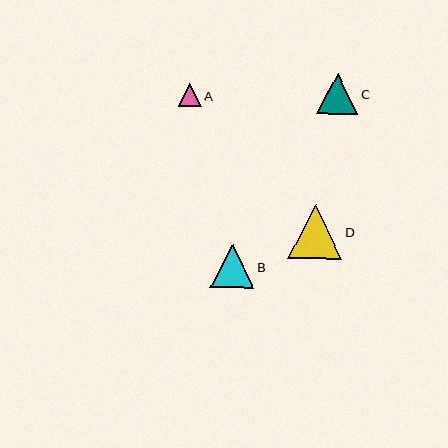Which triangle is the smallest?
Triangle A is the smallest with a size of approximately 23 pixels.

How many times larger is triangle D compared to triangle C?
Triangle D is approximately 1.3 times the size of triangle C.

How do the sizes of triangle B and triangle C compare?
Triangle B and triangle C are approximately the same size.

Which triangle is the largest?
Triangle D is the largest with a size of approximately 54 pixels.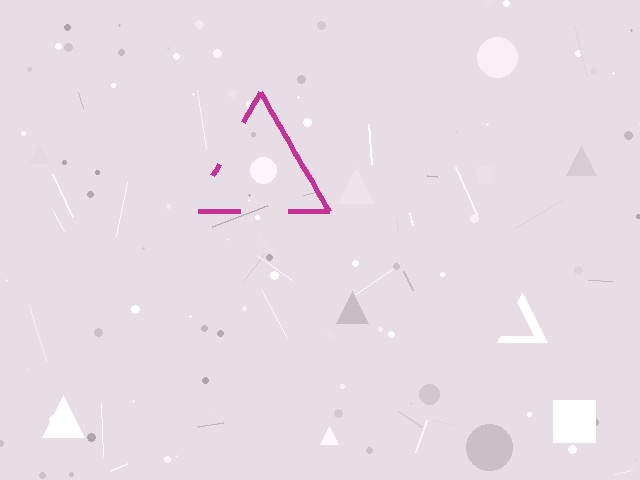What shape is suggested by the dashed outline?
The dashed outline suggests a triangle.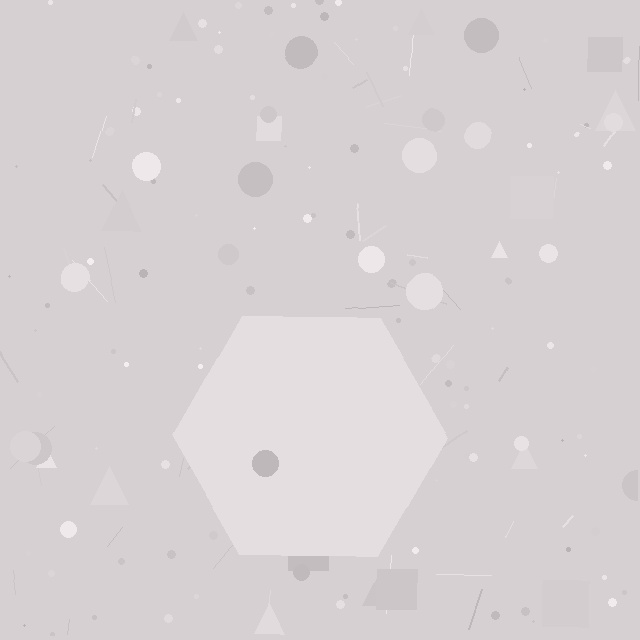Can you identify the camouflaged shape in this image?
The camouflaged shape is a hexagon.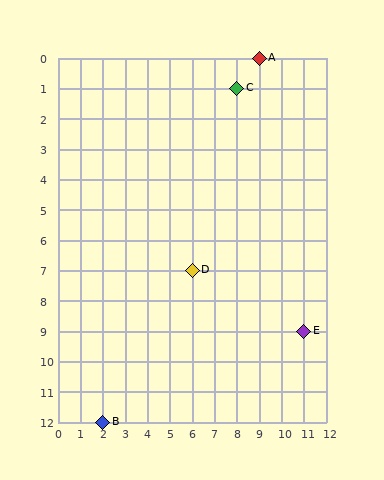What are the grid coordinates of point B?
Point B is at grid coordinates (2, 12).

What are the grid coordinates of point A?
Point A is at grid coordinates (9, 0).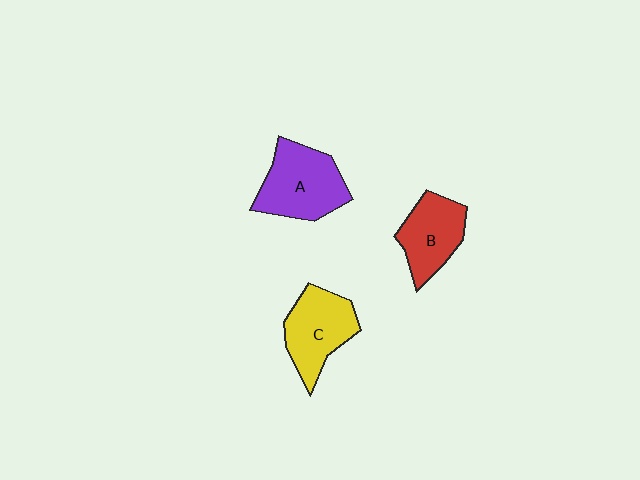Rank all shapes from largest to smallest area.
From largest to smallest: A (purple), C (yellow), B (red).